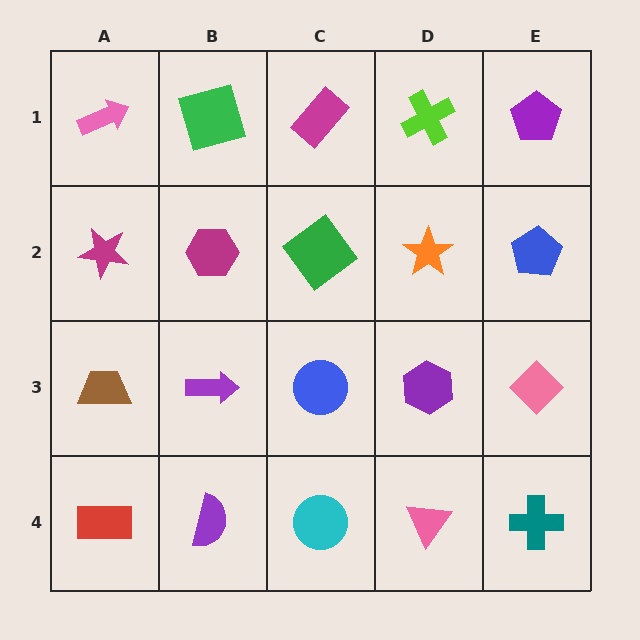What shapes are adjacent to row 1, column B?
A magenta hexagon (row 2, column B), a pink arrow (row 1, column A), a magenta rectangle (row 1, column C).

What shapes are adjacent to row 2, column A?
A pink arrow (row 1, column A), a brown trapezoid (row 3, column A), a magenta hexagon (row 2, column B).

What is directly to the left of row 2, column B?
A magenta star.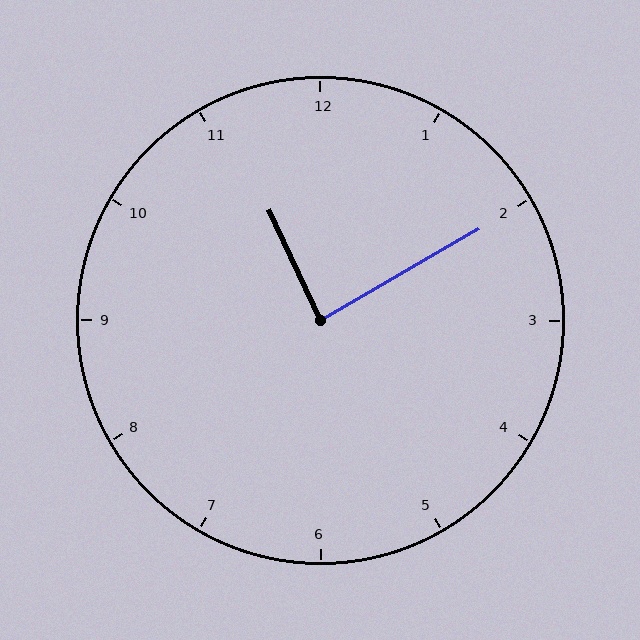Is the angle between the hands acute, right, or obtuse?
It is right.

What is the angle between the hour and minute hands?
Approximately 85 degrees.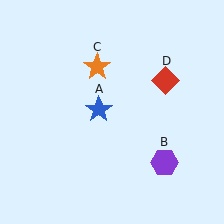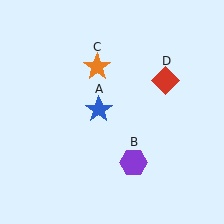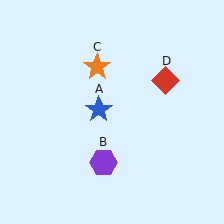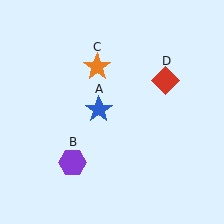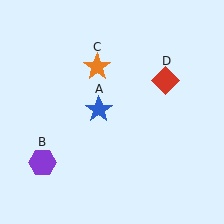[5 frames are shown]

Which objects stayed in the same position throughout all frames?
Blue star (object A) and orange star (object C) and red diamond (object D) remained stationary.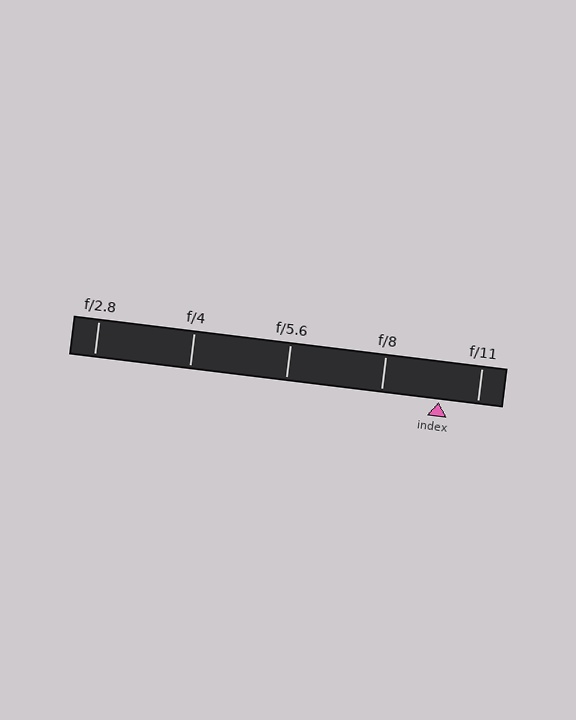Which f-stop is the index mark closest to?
The index mark is closest to f/11.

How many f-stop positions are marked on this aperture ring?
There are 5 f-stop positions marked.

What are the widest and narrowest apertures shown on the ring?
The widest aperture shown is f/2.8 and the narrowest is f/11.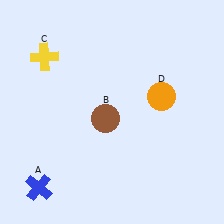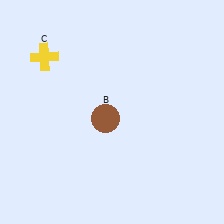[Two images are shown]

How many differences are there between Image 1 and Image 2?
There are 2 differences between the two images.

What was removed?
The orange circle (D), the blue cross (A) were removed in Image 2.